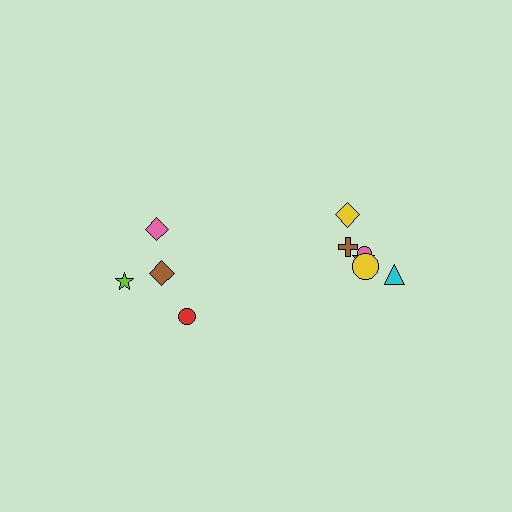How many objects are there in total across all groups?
There are 10 objects.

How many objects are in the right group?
There are 6 objects.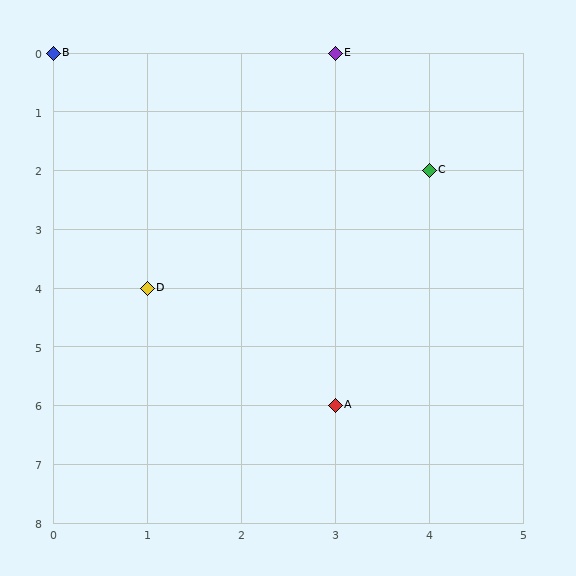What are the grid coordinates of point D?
Point D is at grid coordinates (1, 4).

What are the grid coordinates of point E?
Point E is at grid coordinates (3, 0).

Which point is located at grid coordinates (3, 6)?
Point A is at (3, 6).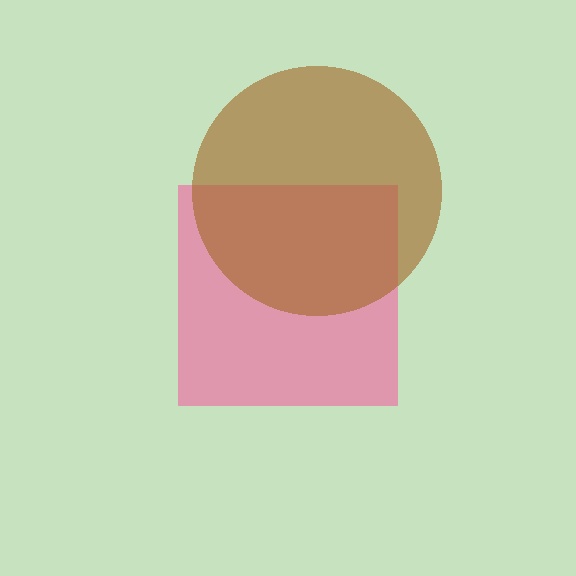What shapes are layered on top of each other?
The layered shapes are: a pink square, a brown circle.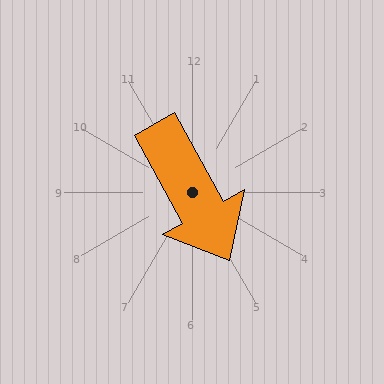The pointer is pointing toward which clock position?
Roughly 5 o'clock.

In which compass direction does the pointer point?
Southeast.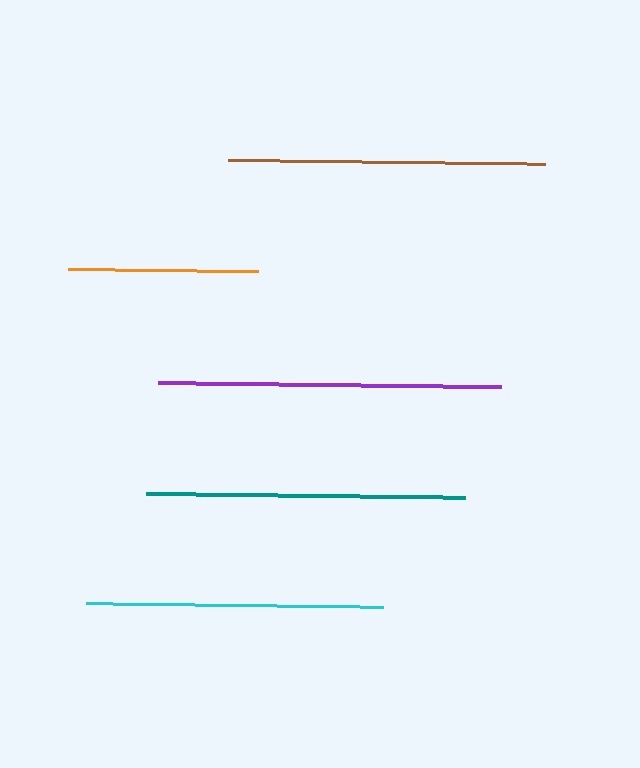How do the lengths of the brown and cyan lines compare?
The brown and cyan lines are approximately the same length.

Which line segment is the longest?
The purple line is the longest at approximately 344 pixels.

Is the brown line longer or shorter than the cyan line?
The brown line is longer than the cyan line.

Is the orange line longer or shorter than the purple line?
The purple line is longer than the orange line.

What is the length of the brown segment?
The brown segment is approximately 318 pixels long.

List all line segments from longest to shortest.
From longest to shortest: purple, teal, brown, cyan, orange.